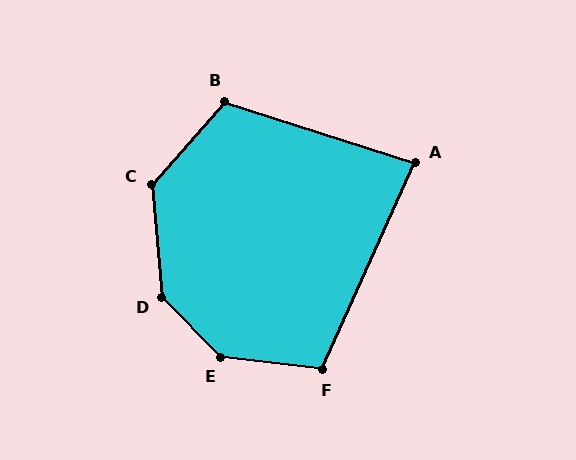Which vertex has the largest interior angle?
E, at approximately 142 degrees.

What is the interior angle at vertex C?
Approximately 134 degrees (obtuse).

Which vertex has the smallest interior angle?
A, at approximately 84 degrees.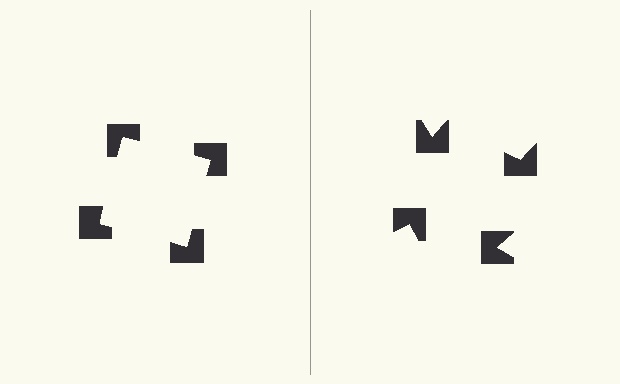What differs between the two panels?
The notched squares are positioned identically on both sides; only the wedge orientations differ. On the left they align to a square; on the right they are misaligned.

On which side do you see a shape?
An illusory square appears on the left side. On the right side the wedge cuts are rotated, so no coherent shape forms.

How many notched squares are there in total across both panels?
8 — 4 on each side.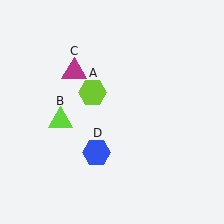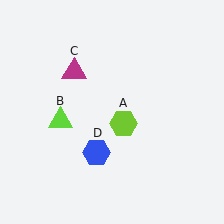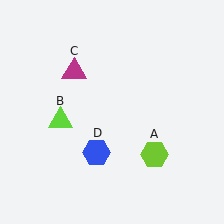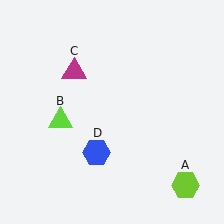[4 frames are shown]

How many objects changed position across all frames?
1 object changed position: lime hexagon (object A).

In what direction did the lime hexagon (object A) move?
The lime hexagon (object A) moved down and to the right.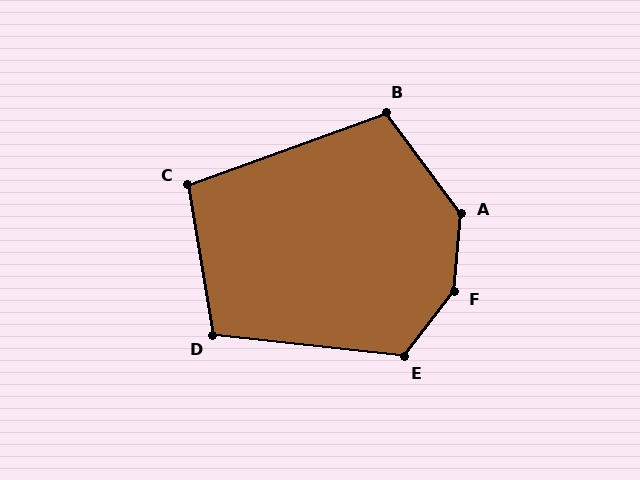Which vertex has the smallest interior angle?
C, at approximately 100 degrees.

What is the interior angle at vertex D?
Approximately 106 degrees (obtuse).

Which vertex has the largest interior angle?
F, at approximately 148 degrees.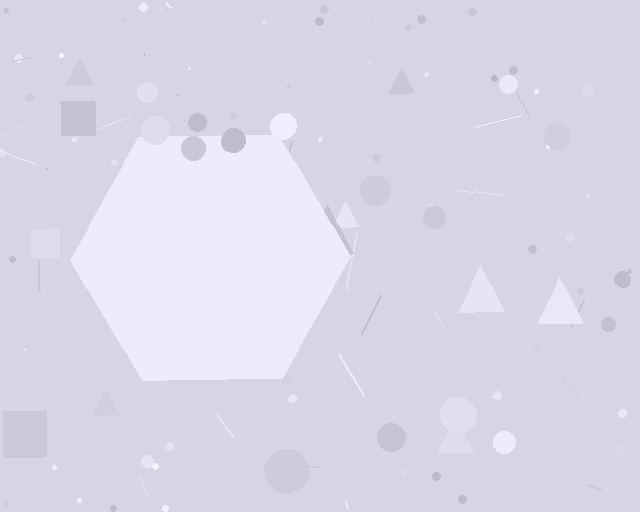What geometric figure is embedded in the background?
A hexagon is embedded in the background.